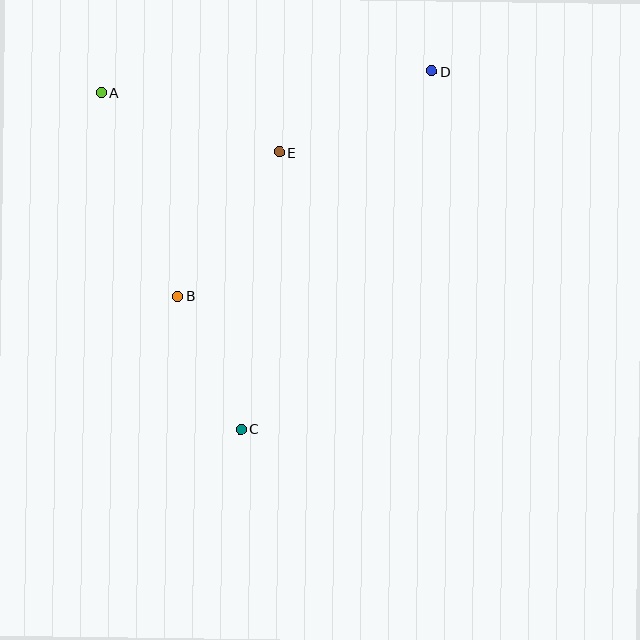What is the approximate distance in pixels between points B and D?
The distance between B and D is approximately 339 pixels.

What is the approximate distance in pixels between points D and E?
The distance between D and E is approximately 173 pixels.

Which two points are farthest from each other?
Points C and D are farthest from each other.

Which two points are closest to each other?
Points B and C are closest to each other.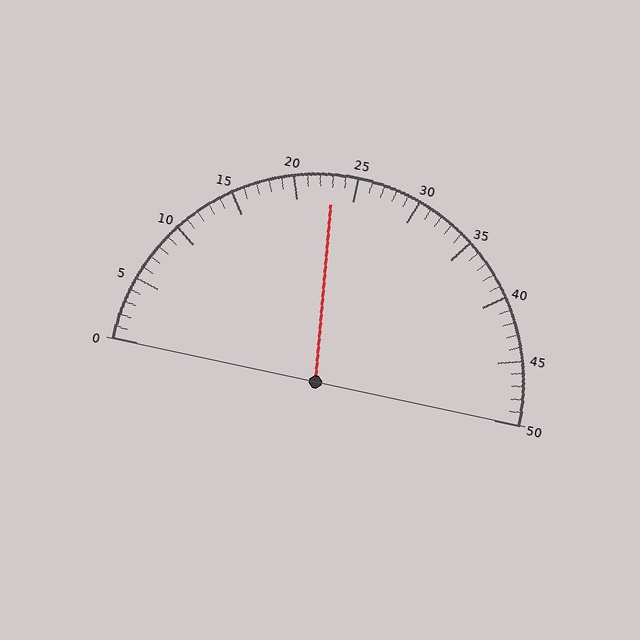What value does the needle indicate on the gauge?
The needle indicates approximately 23.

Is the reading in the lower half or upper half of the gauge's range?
The reading is in the lower half of the range (0 to 50).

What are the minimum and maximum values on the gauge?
The gauge ranges from 0 to 50.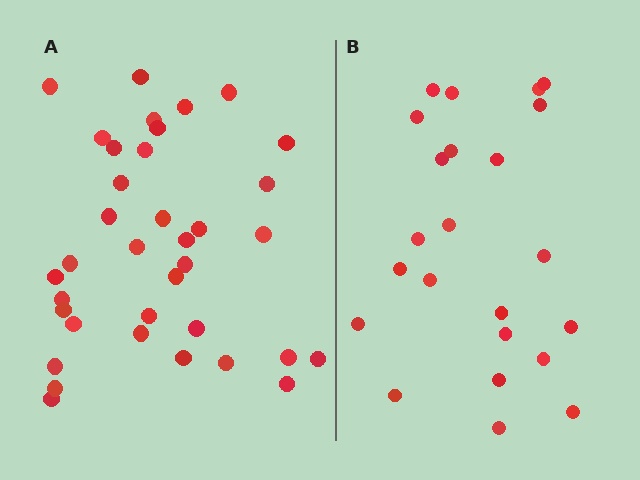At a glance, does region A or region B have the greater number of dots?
Region A (the left region) has more dots.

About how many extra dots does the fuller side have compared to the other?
Region A has approximately 15 more dots than region B.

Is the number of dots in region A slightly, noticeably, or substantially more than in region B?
Region A has substantially more. The ratio is roughly 1.6 to 1.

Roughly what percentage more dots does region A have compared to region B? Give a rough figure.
About 55% more.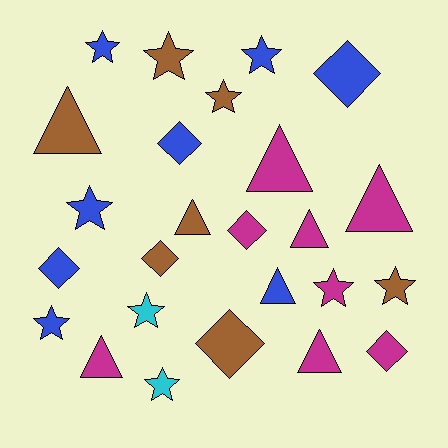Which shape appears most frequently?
Star, with 10 objects.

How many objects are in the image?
There are 25 objects.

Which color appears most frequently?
Blue, with 8 objects.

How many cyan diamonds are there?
There are no cyan diamonds.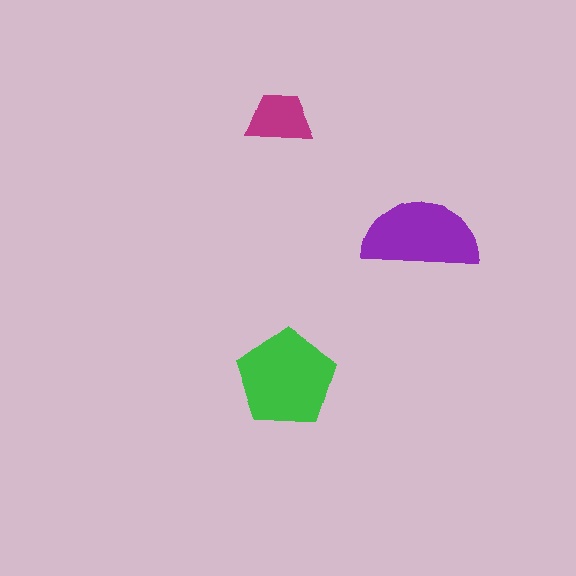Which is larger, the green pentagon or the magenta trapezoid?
The green pentagon.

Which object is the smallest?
The magenta trapezoid.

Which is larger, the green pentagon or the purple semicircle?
The green pentagon.